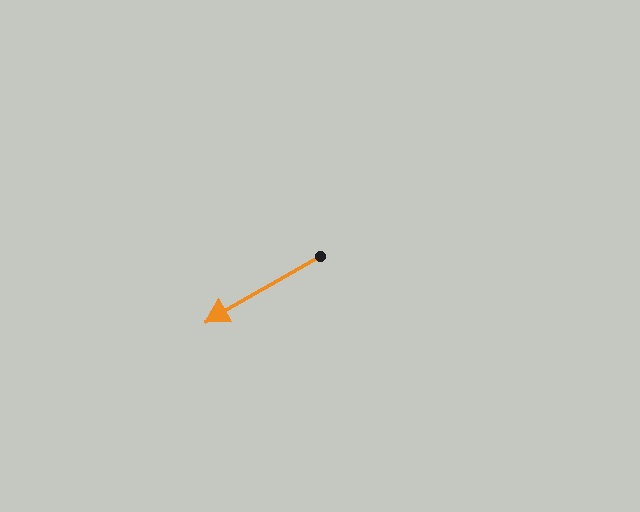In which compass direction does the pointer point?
Southwest.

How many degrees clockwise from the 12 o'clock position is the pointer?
Approximately 240 degrees.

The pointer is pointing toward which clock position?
Roughly 8 o'clock.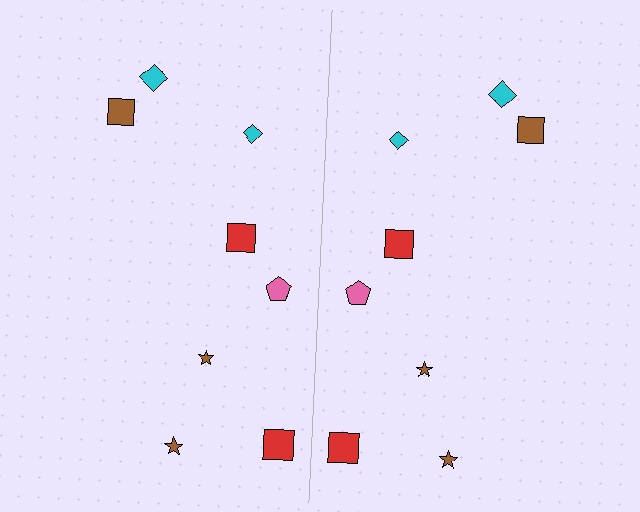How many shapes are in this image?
There are 16 shapes in this image.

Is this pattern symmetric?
Yes, this pattern has bilateral (reflection) symmetry.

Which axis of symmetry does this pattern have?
The pattern has a vertical axis of symmetry running through the center of the image.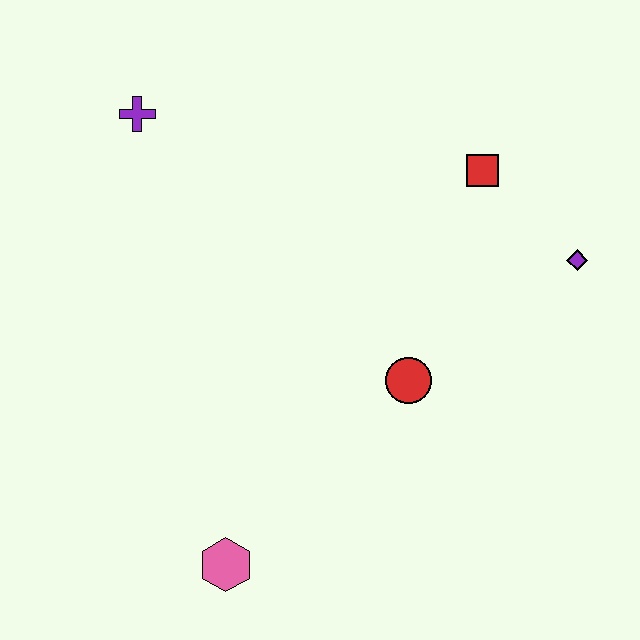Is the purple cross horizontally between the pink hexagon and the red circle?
No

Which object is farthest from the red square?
The pink hexagon is farthest from the red square.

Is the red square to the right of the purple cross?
Yes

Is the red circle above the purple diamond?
No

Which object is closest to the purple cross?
The red square is closest to the purple cross.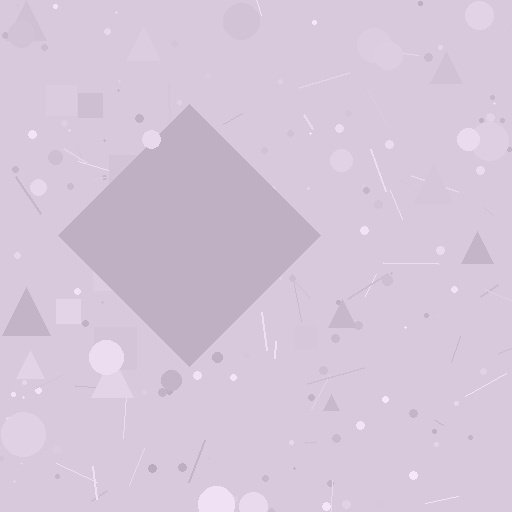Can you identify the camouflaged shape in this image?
The camouflaged shape is a diamond.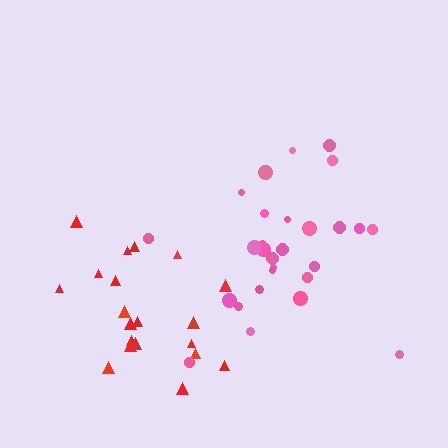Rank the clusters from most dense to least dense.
pink, red.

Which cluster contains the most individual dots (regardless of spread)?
Pink (29).